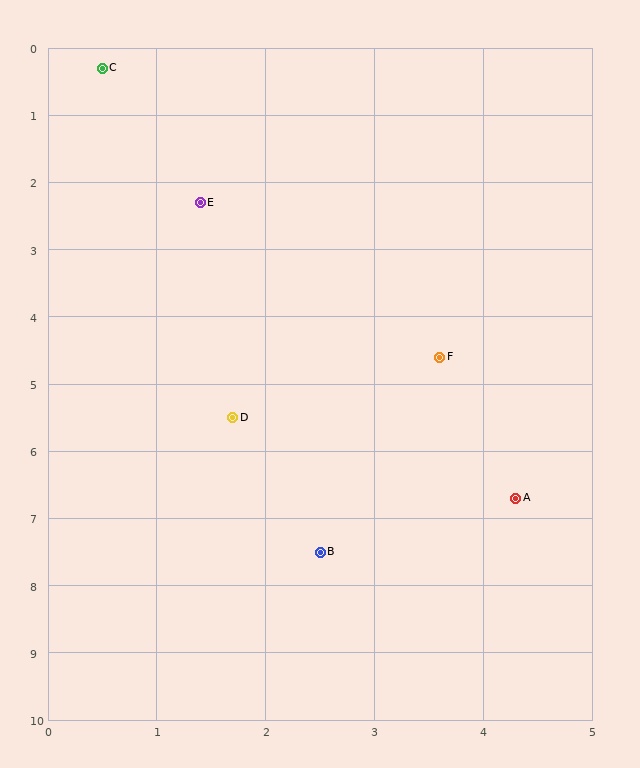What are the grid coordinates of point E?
Point E is at approximately (1.4, 2.3).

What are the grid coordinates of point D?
Point D is at approximately (1.7, 5.5).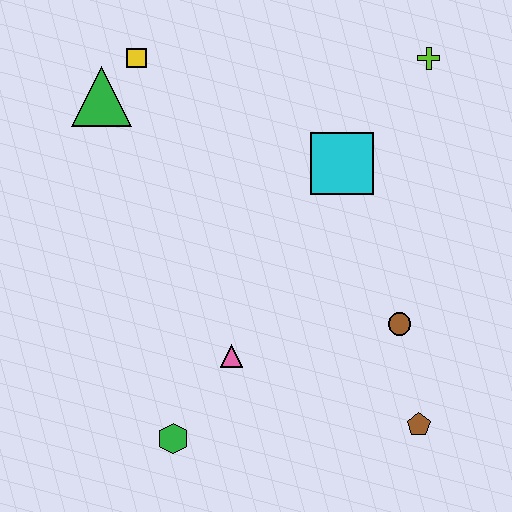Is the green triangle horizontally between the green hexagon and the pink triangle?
No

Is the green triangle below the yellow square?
Yes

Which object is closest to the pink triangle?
The green hexagon is closest to the pink triangle.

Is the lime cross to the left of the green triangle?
No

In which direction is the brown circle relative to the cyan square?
The brown circle is below the cyan square.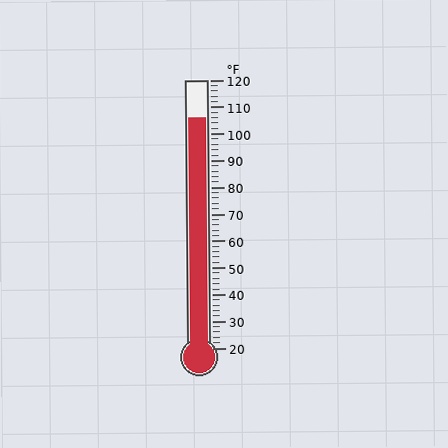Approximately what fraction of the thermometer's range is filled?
The thermometer is filled to approximately 85% of its range.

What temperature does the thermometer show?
The thermometer shows approximately 106°F.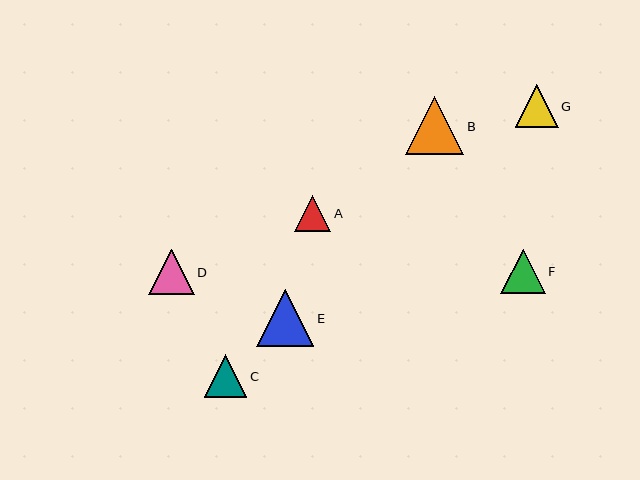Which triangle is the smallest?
Triangle A is the smallest with a size of approximately 36 pixels.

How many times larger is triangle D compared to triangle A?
Triangle D is approximately 1.2 times the size of triangle A.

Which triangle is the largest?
Triangle B is the largest with a size of approximately 58 pixels.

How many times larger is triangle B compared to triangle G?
Triangle B is approximately 1.4 times the size of triangle G.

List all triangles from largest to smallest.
From largest to smallest: B, E, D, F, G, C, A.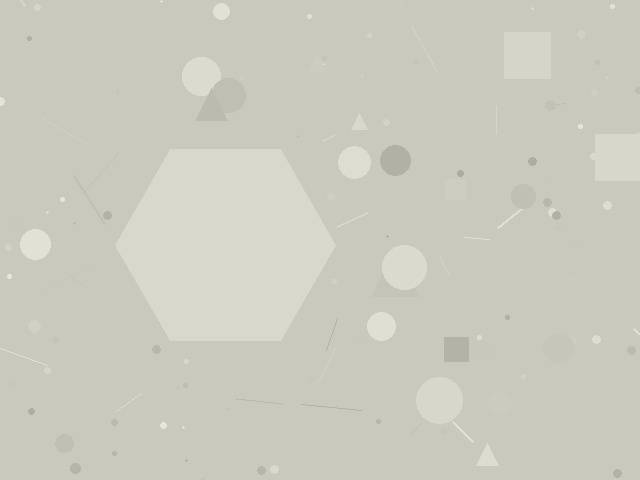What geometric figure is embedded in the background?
A hexagon is embedded in the background.